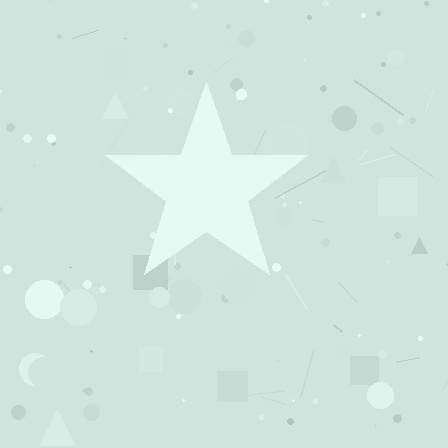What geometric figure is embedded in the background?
A star is embedded in the background.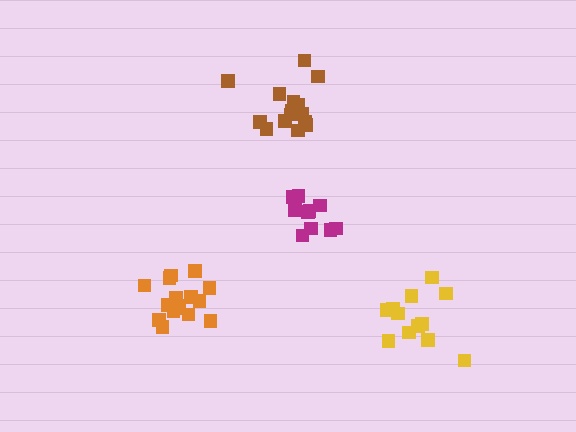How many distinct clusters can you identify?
There are 4 distinct clusters.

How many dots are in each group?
Group 1: 15 dots, Group 2: 16 dots, Group 3: 11 dots, Group 4: 12 dots (54 total).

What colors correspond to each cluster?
The clusters are colored: brown, orange, magenta, yellow.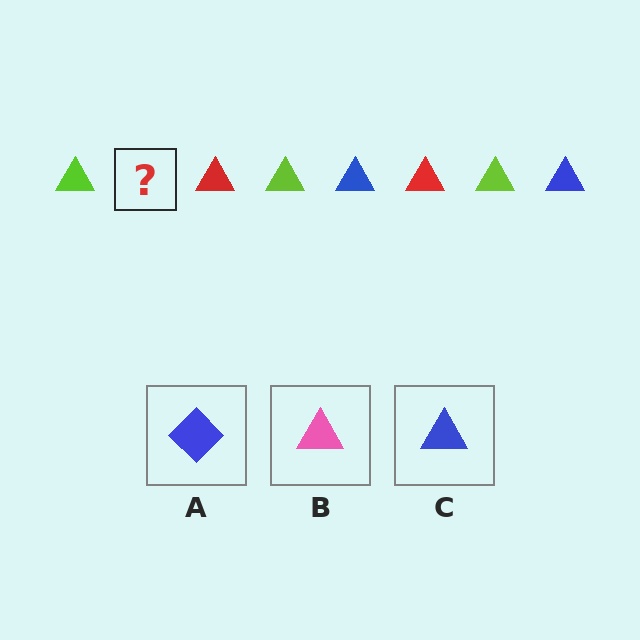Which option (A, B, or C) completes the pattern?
C.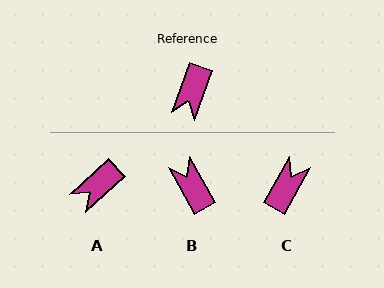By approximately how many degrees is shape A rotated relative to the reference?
Approximately 28 degrees clockwise.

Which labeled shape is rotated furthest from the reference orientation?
C, about 170 degrees away.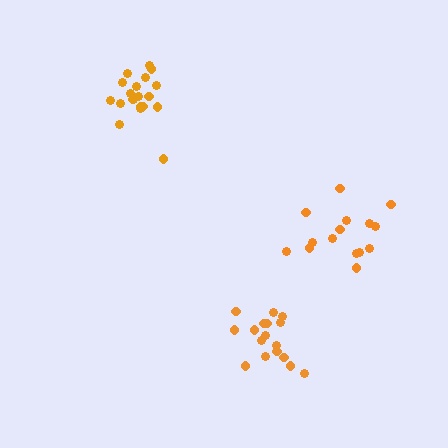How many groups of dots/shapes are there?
There are 3 groups.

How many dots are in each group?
Group 1: 20 dots, Group 2: 15 dots, Group 3: 17 dots (52 total).